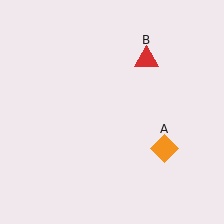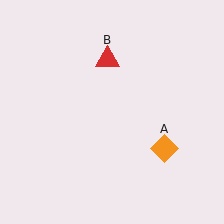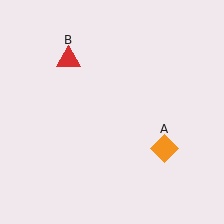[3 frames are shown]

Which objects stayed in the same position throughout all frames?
Orange diamond (object A) remained stationary.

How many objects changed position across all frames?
1 object changed position: red triangle (object B).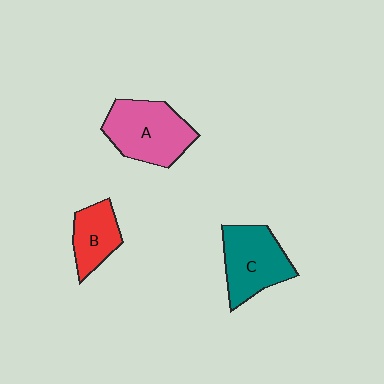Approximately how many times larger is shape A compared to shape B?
Approximately 1.7 times.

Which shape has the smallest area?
Shape B (red).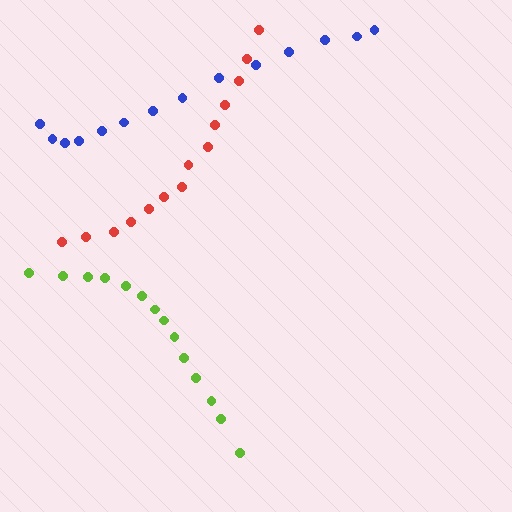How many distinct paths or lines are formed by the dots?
There are 3 distinct paths.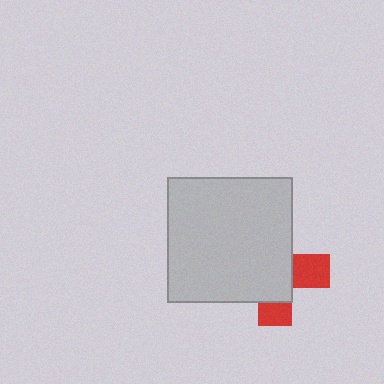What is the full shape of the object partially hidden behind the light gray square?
The partially hidden object is a red cross.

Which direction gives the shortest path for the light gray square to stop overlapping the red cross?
Moving toward the upper-left gives the shortest separation.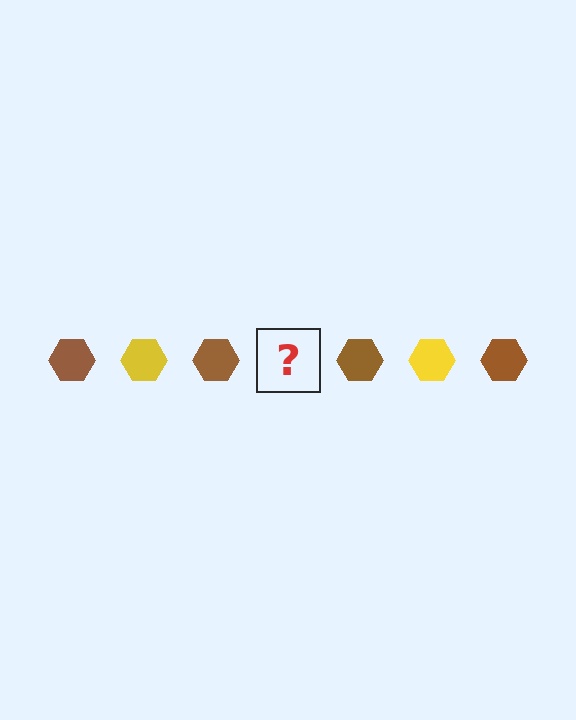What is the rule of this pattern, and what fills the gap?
The rule is that the pattern cycles through brown, yellow hexagons. The gap should be filled with a yellow hexagon.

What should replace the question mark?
The question mark should be replaced with a yellow hexagon.